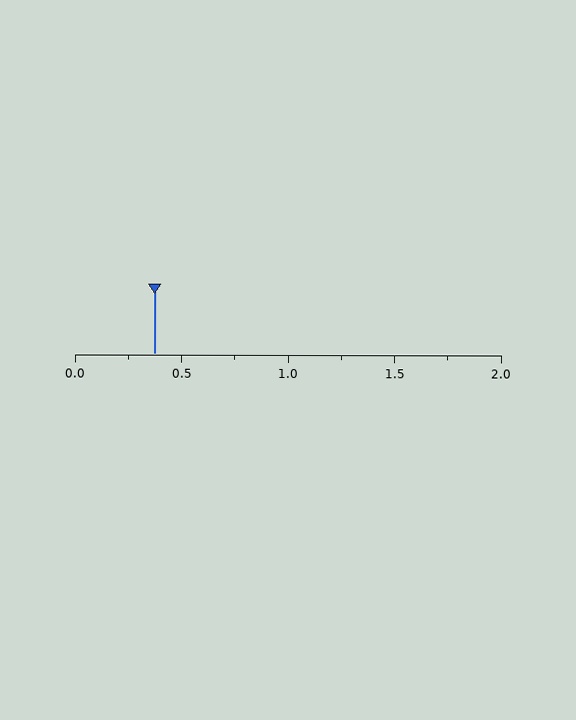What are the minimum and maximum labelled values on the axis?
The axis runs from 0.0 to 2.0.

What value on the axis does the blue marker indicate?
The marker indicates approximately 0.38.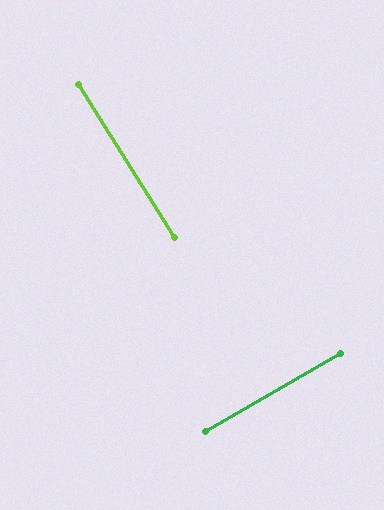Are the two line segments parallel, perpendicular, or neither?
Perpendicular — they meet at approximately 88°.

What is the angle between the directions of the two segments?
Approximately 88 degrees.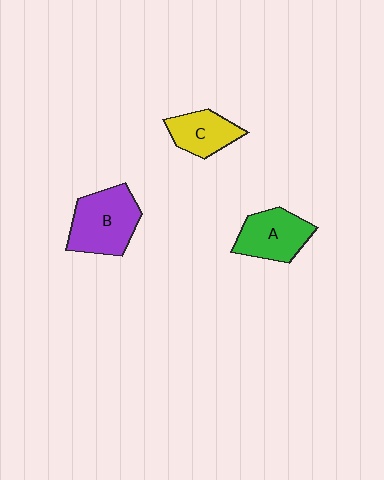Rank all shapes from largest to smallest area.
From largest to smallest: B (purple), A (green), C (yellow).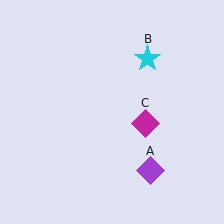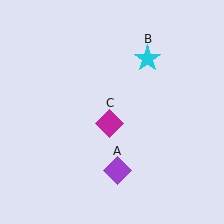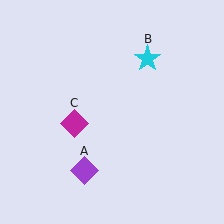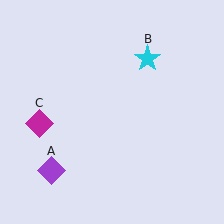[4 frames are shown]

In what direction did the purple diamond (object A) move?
The purple diamond (object A) moved left.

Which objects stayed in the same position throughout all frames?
Cyan star (object B) remained stationary.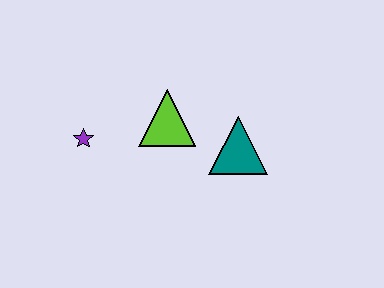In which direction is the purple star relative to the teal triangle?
The purple star is to the left of the teal triangle.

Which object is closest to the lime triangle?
The teal triangle is closest to the lime triangle.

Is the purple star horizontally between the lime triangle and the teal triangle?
No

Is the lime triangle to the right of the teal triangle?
No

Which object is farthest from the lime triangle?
The purple star is farthest from the lime triangle.